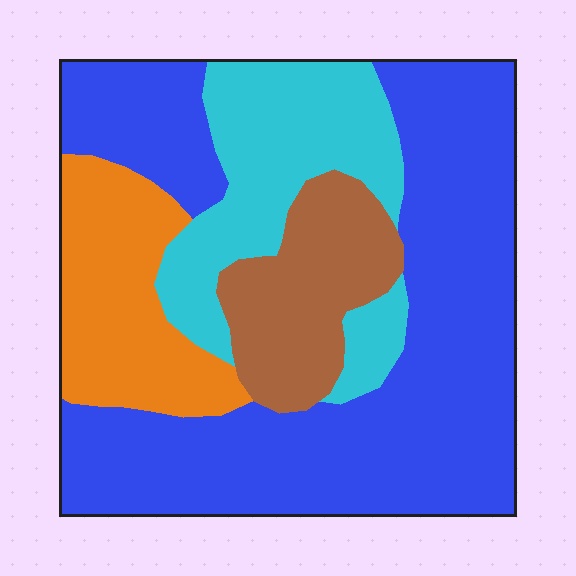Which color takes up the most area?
Blue, at roughly 55%.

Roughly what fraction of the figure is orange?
Orange covers about 15% of the figure.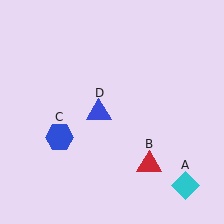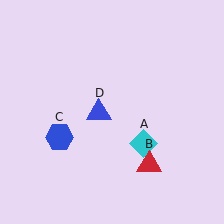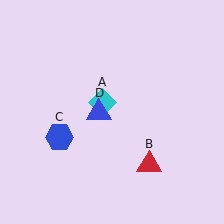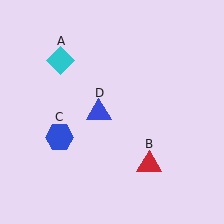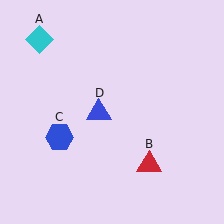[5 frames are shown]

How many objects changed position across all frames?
1 object changed position: cyan diamond (object A).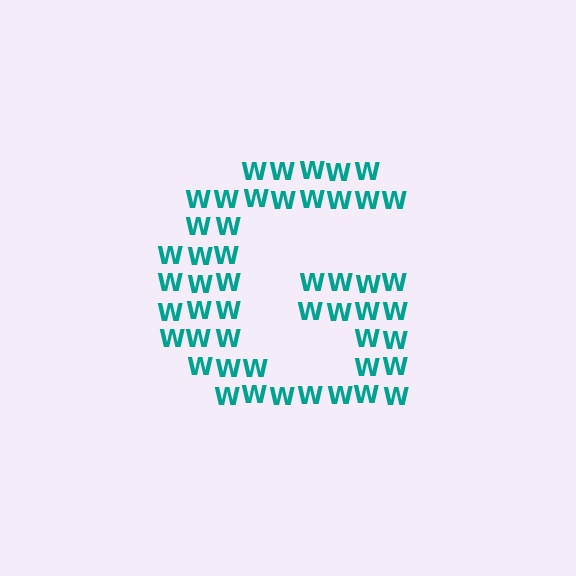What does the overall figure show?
The overall figure shows the letter G.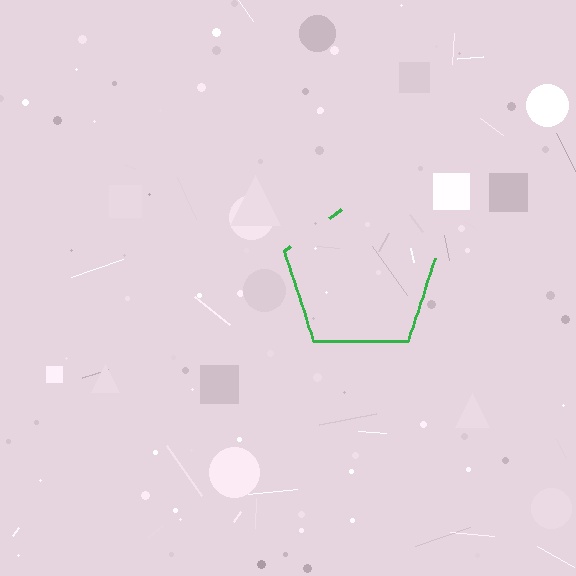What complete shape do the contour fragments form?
The contour fragments form a pentagon.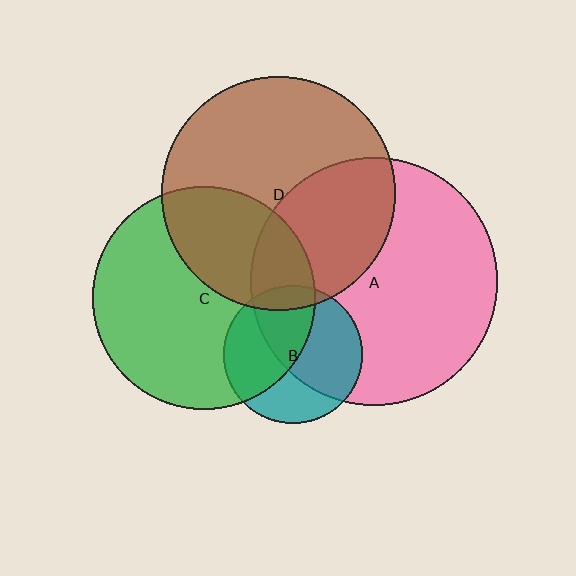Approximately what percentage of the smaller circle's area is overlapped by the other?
Approximately 35%.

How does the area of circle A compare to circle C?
Approximately 1.2 times.